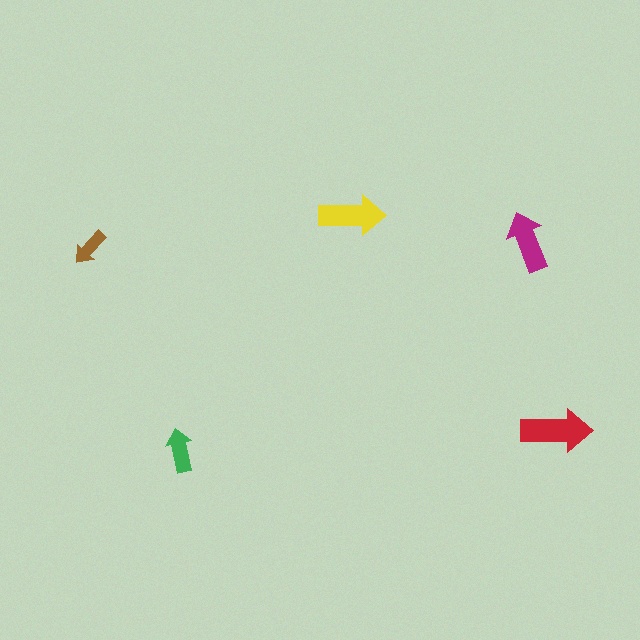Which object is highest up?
The yellow arrow is topmost.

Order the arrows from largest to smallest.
the red one, the yellow one, the magenta one, the green one, the brown one.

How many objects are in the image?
There are 5 objects in the image.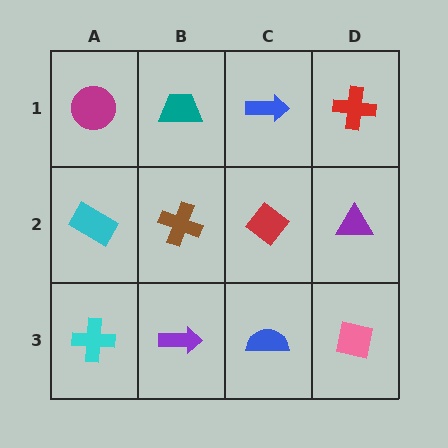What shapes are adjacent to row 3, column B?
A brown cross (row 2, column B), a cyan cross (row 3, column A), a blue semicircle (row 3, column C).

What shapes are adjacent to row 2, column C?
A blue arrow (row 1, column C), a blue semicircle (row 3, column C), a brown cross (row 2, column B), a purple triangle (row 2, column D).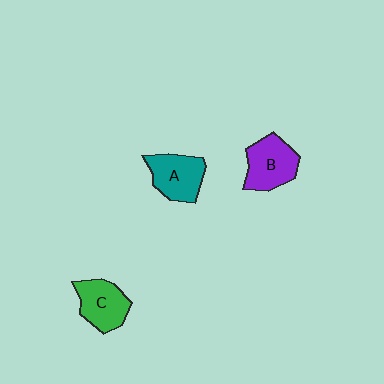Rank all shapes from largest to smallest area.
From largest to smallest: B (purple), A (teal), C (green).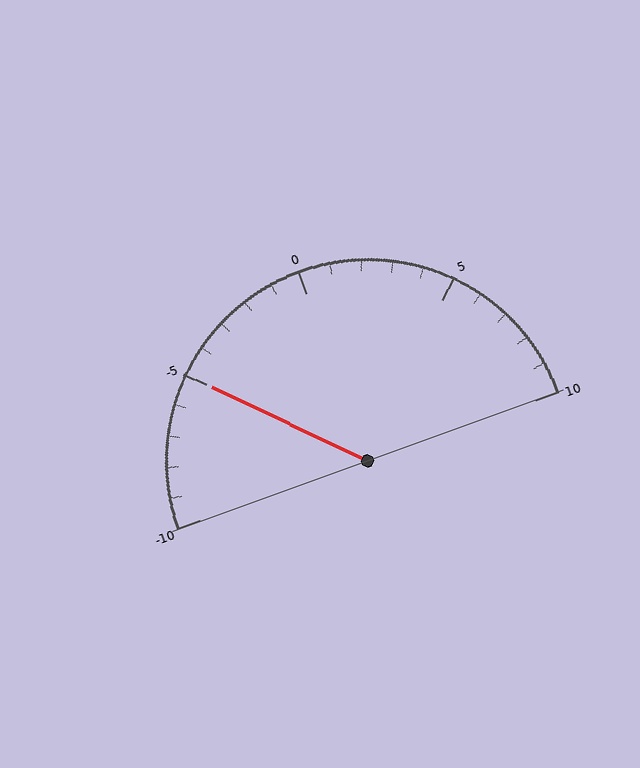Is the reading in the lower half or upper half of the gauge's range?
The reading is in the lower half of the range (-10 to 10).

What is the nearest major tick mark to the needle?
The nearest major tick mark is -5.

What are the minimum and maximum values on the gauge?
The gauge ranges from -10 to 10.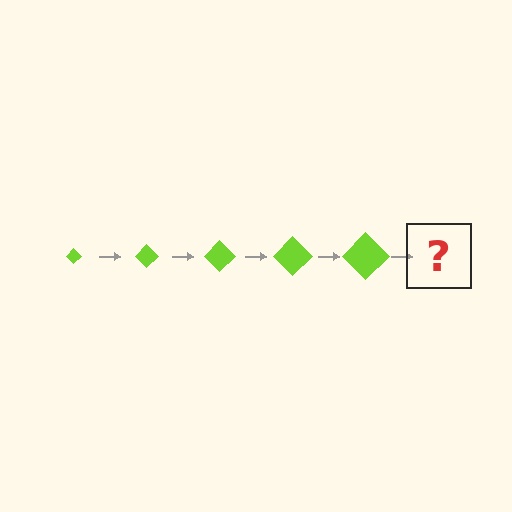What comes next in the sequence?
The next element should be a lime diamond, larger than the previous one.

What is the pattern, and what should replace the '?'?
The pattern is that the diamond gets progressively larger each step. The '?' should be a lime diamond, larger than the previous one.